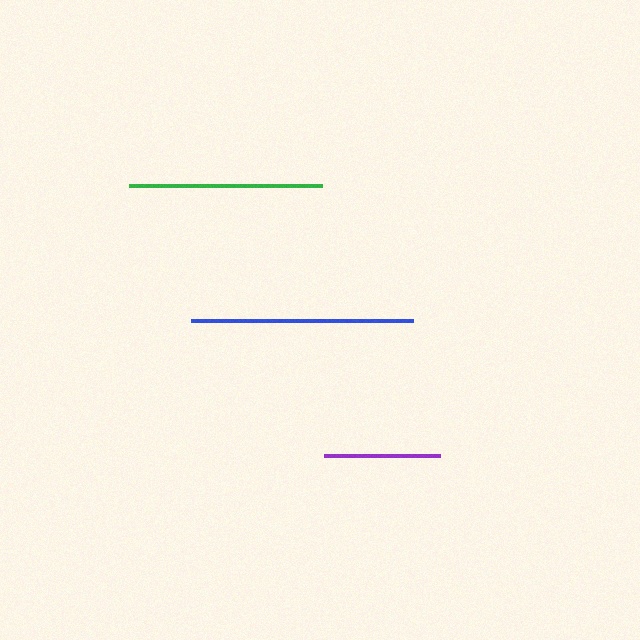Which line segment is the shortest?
The purple line is the shortest at approximately 117 pixels.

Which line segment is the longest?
The blue line is the longest at approximately 221 pixels.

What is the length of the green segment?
The green segment is approximately 193 pixels long.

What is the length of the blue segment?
The blue segment is approximately 221 pixels long.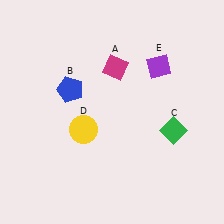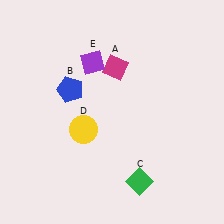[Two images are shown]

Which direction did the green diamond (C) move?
The green diamond (C) moved down.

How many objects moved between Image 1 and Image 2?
2 objects moved between the two images.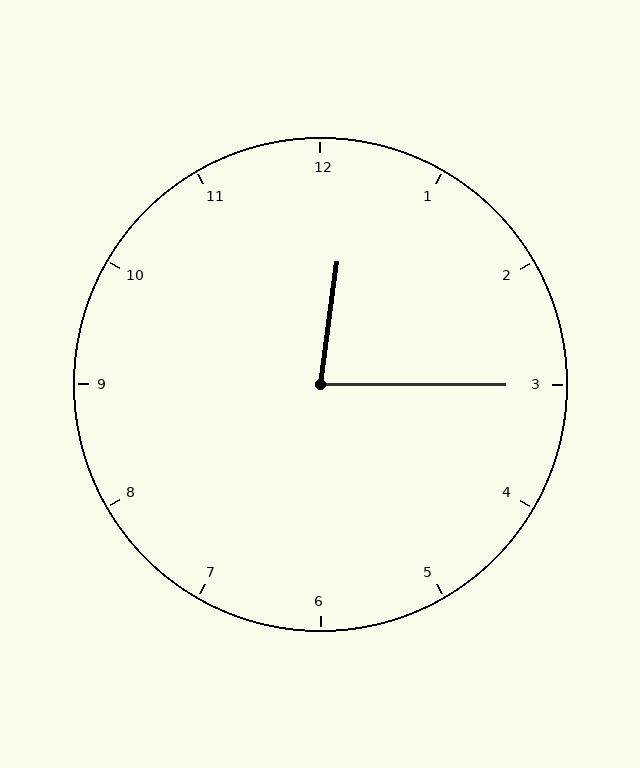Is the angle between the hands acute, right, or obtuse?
It is acute.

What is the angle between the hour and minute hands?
Approximately 82 degrees.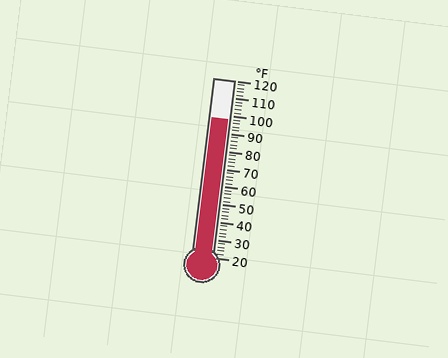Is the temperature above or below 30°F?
The temperature is above 30°F.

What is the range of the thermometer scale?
The thermometer scale ranges from 20°F to 120°F.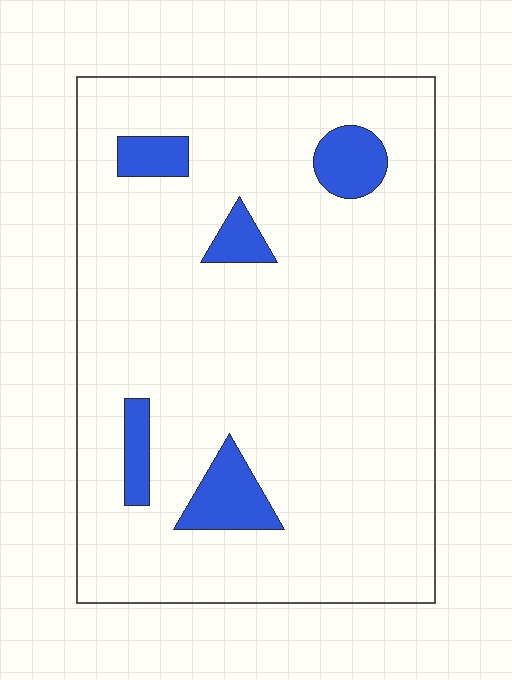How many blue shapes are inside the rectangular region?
5.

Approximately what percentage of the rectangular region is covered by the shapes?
Approximately 10%.